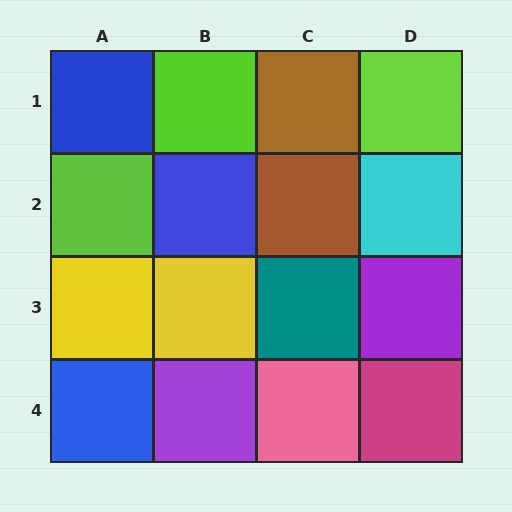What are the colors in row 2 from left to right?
Lime, blue, brown, cyan.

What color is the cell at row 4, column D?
Magenta.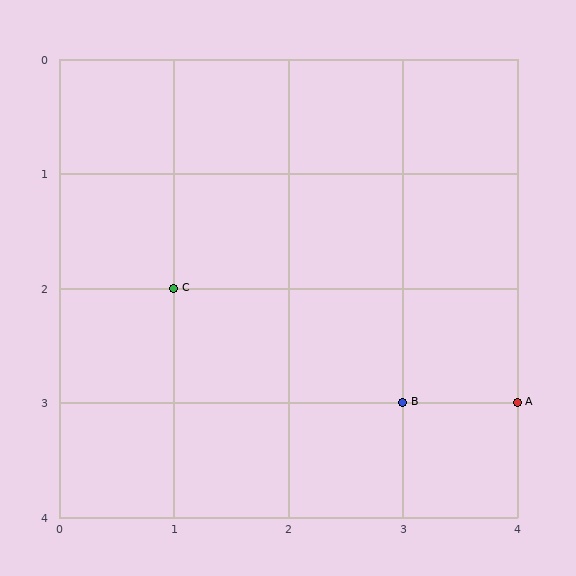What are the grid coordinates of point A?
Point A is at grid coordinates (4, 3).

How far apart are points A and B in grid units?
Points A and B are 1 column apart.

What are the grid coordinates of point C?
Point C is at grid coordinates (1, 2).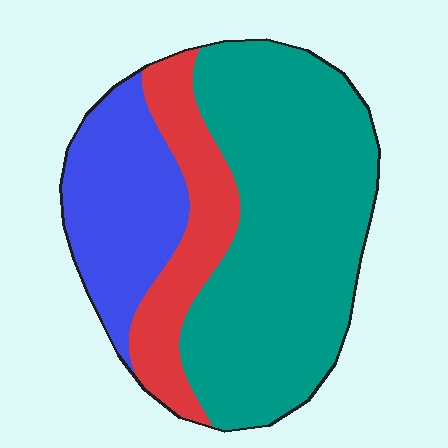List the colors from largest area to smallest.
From largest to smallest: teal, blue, red.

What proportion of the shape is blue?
Blue covers about 25% of the shape.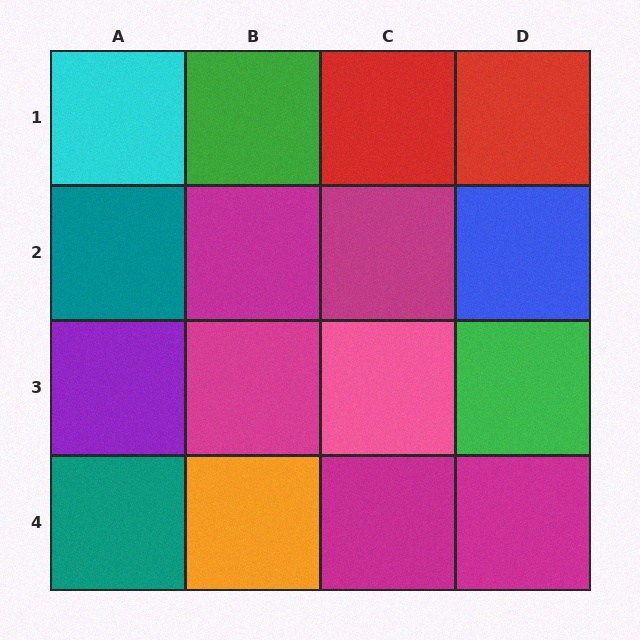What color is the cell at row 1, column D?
Red.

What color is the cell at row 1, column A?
Cyan.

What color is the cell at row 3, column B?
Magenta.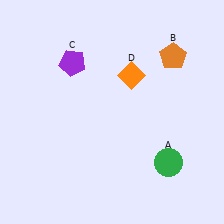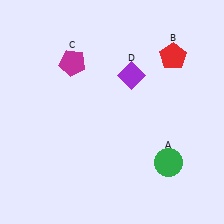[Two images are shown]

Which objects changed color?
B changed from orange to red. C changed from purple to magenta. D changed from orange to purple.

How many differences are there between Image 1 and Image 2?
There are 3 differences between the two images.